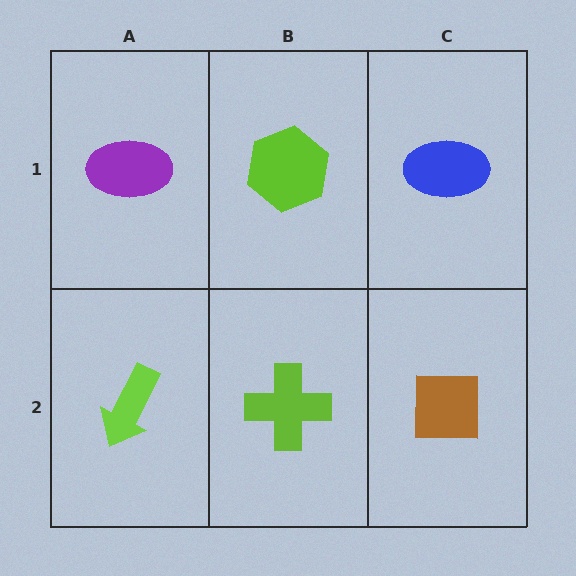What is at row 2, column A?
A lime arrow.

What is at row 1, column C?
A blue ellipse.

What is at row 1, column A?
A purple ellipse.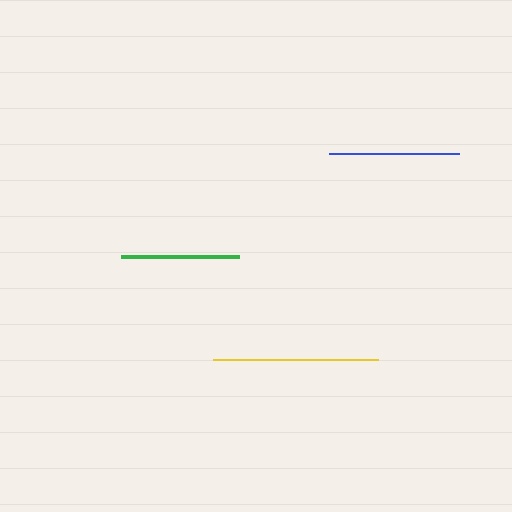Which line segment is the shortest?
The green line is the shortest at approximately 118 pixels.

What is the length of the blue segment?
The blue segment is approximately 130 pixels long.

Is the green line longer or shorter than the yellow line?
The yellow line is longer than the green line.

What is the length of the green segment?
The green segment is approximately 118 pixels long.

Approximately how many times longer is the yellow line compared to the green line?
The yellow line is approximately 1.4 times the length of the green line.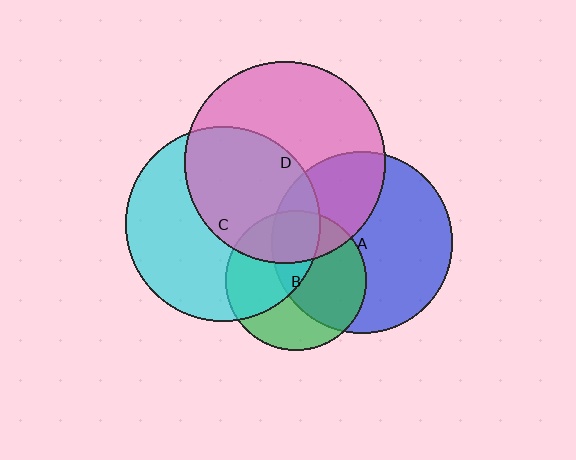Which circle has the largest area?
Circle D (pink).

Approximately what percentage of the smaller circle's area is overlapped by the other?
Approximately 30%.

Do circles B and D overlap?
Yes.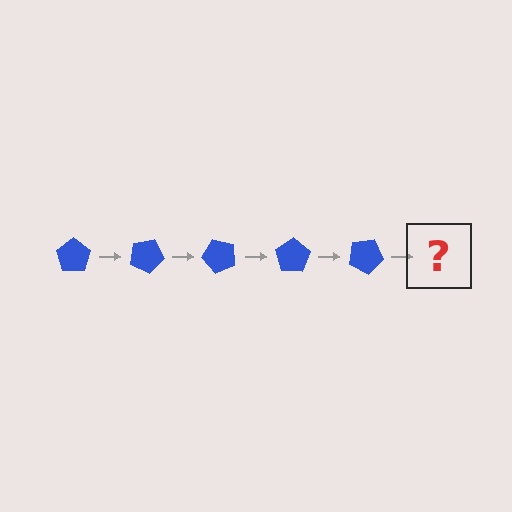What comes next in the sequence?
The next element should be a blue pentagon rotated 125 degrees.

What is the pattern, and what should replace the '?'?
The pattern is that the pentagon rotates 25 degrees each step. The '?' should be a blue pentagon rotated 125 degrees.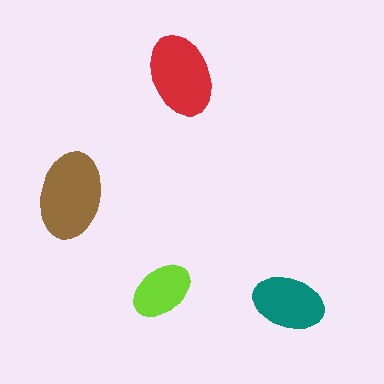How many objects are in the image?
There are 4 objects in the image.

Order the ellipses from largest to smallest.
the brown one, the red one, the teal one, the lime one.